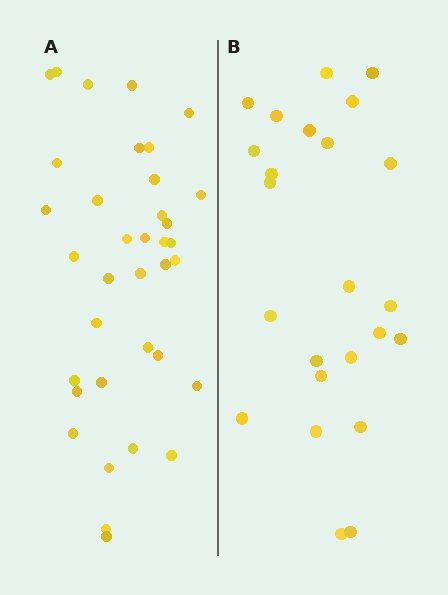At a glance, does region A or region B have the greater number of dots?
Region A (the left region) has more dots.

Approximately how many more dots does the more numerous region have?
Region A has roughly 12 or so more dots than region B.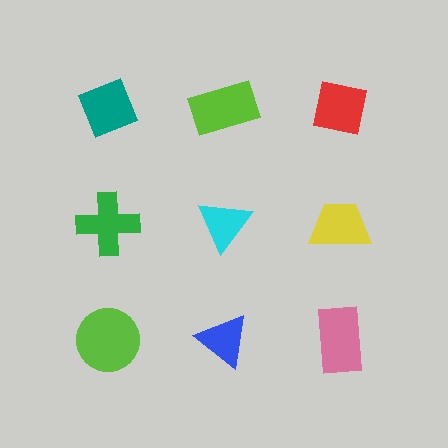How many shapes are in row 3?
3 shapes.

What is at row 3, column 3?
A pink rectangle.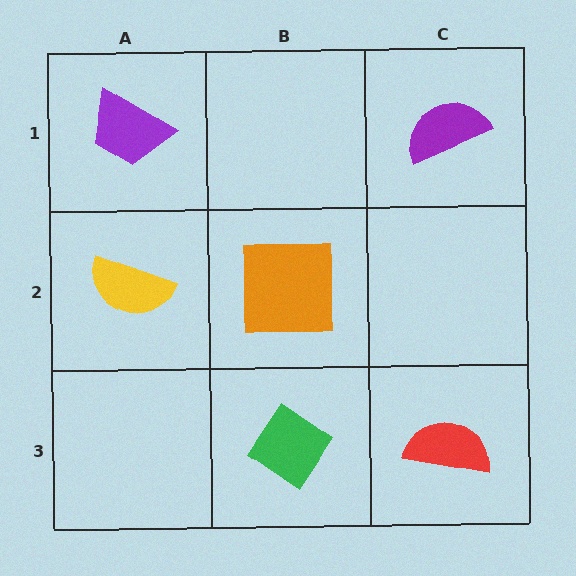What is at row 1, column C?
A purple semicircle.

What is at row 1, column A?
A purple trapezoid.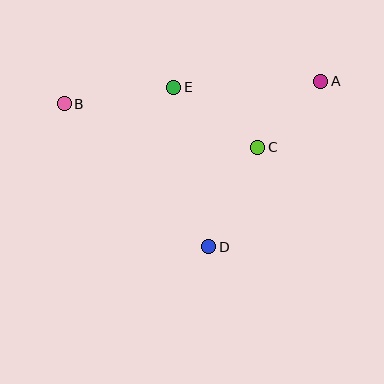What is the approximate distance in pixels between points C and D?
The distance between C and D is approximately 111 pixels.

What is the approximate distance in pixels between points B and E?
The distance between B and E is approximately 111 pixels.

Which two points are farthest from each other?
Points A and B are farthest from each other.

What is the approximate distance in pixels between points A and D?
The distance between A and D is approximately 200 pixels.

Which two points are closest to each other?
Points A and C are closest to each other.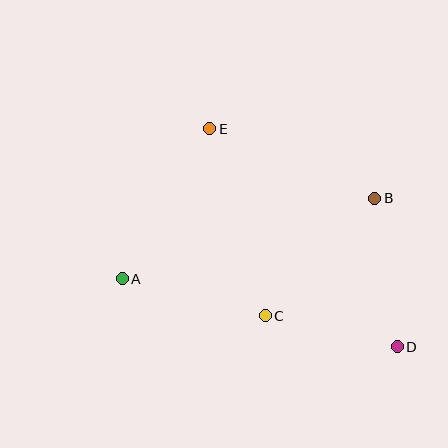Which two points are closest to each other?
Points C and D are closest to each other.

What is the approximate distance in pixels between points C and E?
The distance between C and E is approximately 195 pixels.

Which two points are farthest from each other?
Points D and E are farthest from each other.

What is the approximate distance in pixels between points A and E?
The distance between A and E is approximately 174 pixels.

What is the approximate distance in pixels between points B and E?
The distance between B and E is approximately 179 pixels.